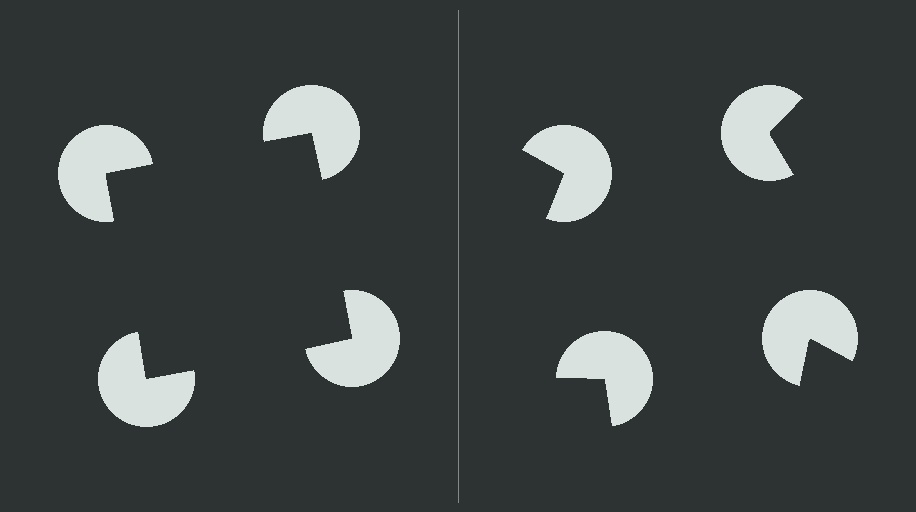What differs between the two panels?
The pac-man discs are positioned identically on both sides; only the wedge orientations differ. On the left they align to a square; on the right they are misaligned.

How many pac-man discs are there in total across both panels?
8 — 4 on each side.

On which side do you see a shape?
An illusory square appears on the left side. On the right side the wedge cuts are rotated, so no coherent shape forms.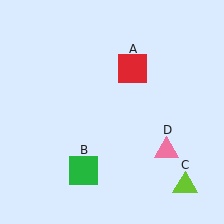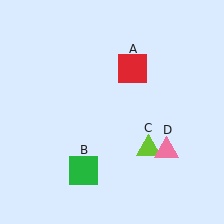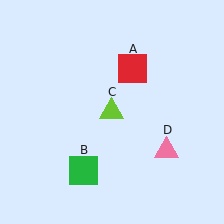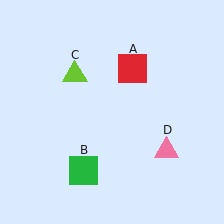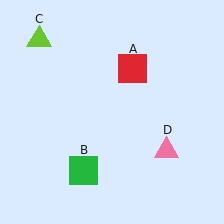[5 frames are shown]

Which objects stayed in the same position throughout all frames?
Red square (object A) and green square (object B) and pink triangle (object D) remained stationary.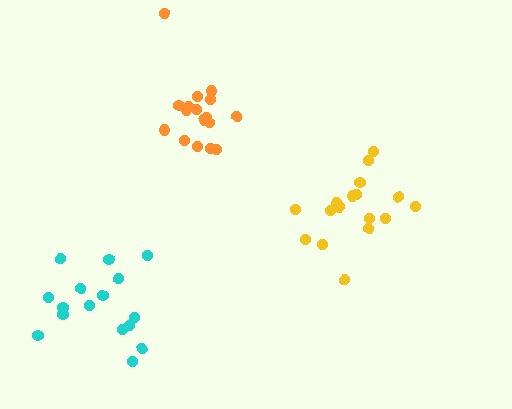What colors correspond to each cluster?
The clusters are colored: cyan, yellow, orange.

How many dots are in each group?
Group 1: 16 dots, Group 2: 17 dots, Group 3: 17 dots (50 total).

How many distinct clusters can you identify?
There are 3 distinct clusters.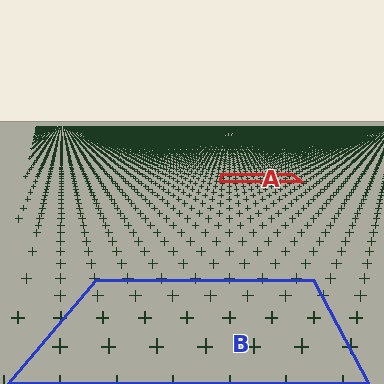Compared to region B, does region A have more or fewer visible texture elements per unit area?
Region A has more texture elements per unit area — they are packed more densely because it is farther away.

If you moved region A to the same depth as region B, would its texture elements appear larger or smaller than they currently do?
They would appear larger. At a closer depth, the same texture elements are projected at a bigger on-screen size.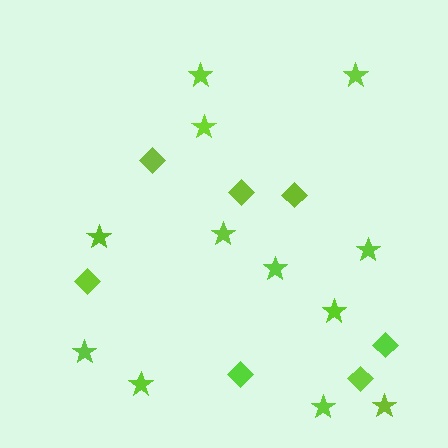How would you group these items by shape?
There are 2 groups: one group of stars (12) and one group of diamonds (7).